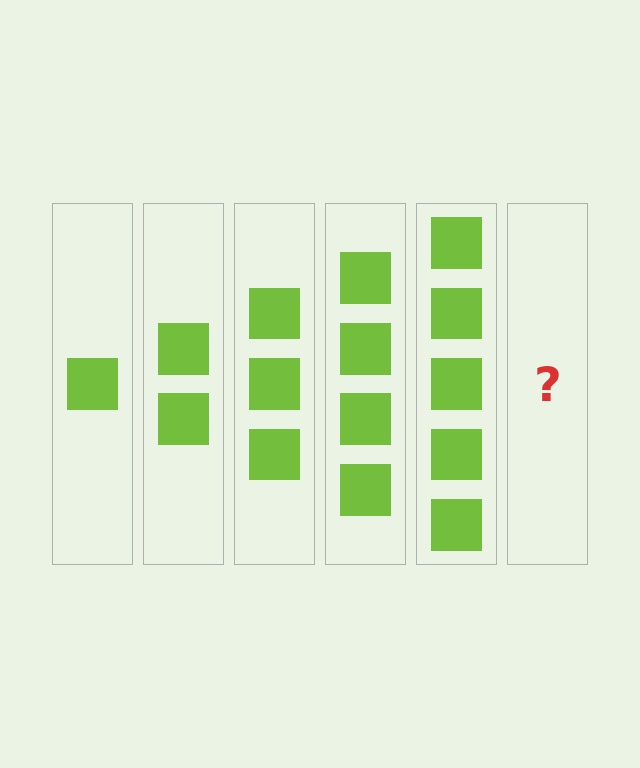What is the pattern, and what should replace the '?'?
The pattern is that each step adds one more square. The '?' should be 6 squares.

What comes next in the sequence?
The next element should be 6 squares.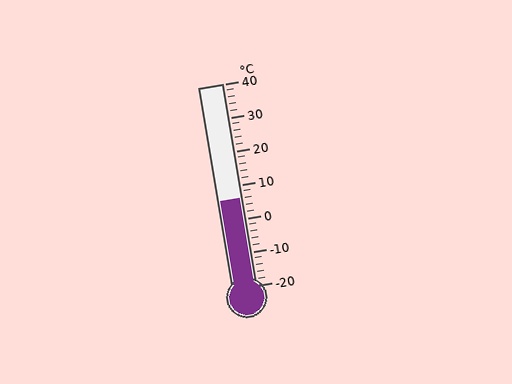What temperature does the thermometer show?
The thermometer shows approximately 6°C.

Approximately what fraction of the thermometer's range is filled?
The thermometer is filled to approximately 45% of its range.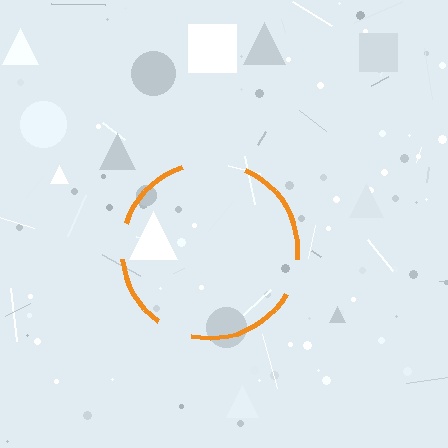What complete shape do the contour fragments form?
The contour fragments form a circle.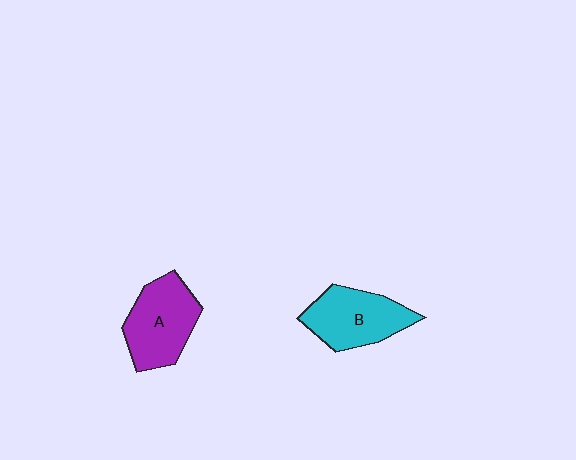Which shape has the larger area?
Shape A (purple).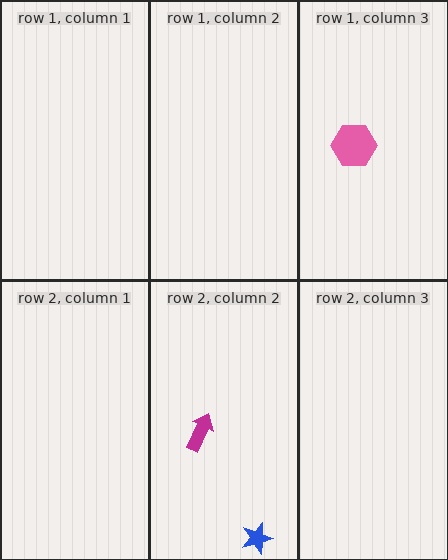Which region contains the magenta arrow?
The row 2, column 2 region.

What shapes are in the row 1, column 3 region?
The pink hexagon.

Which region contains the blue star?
The row 2, column 2 region.